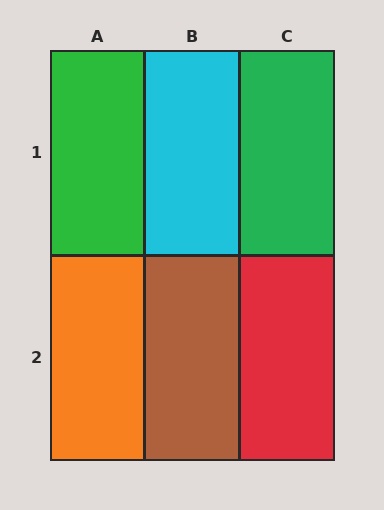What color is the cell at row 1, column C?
Green.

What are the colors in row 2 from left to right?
Orange, brown, red.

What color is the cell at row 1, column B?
Cyan.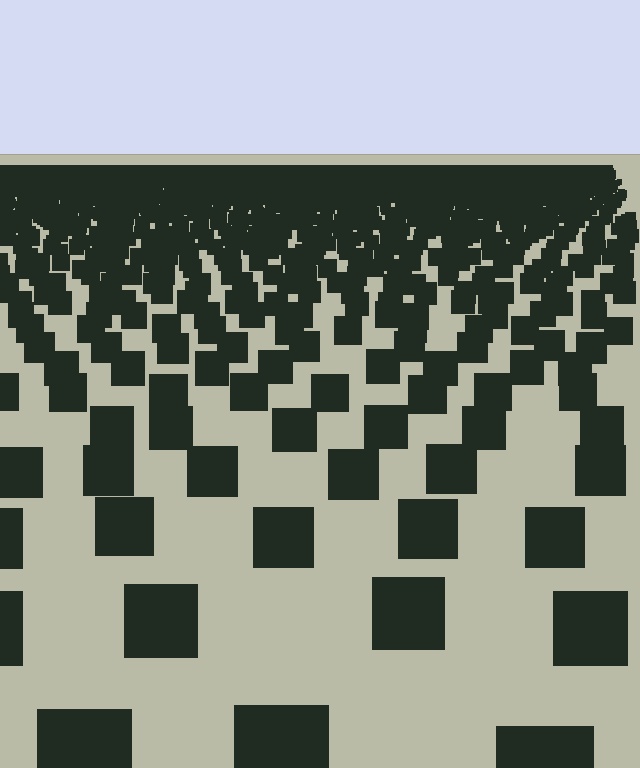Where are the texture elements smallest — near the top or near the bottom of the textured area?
Near the top.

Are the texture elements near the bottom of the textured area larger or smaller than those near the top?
Larger. Near the bottom, elements are closer to the viewer and appear at a bigger on-screen size.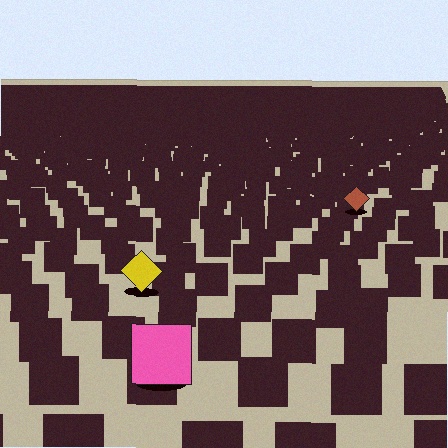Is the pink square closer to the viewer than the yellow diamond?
Yes. The pink square is closer — you can tell from the texture gradient: the ground texture is coarser near it.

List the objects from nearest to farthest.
From nearest to farthest: the pink square, the yellow diamond, the brown diamond.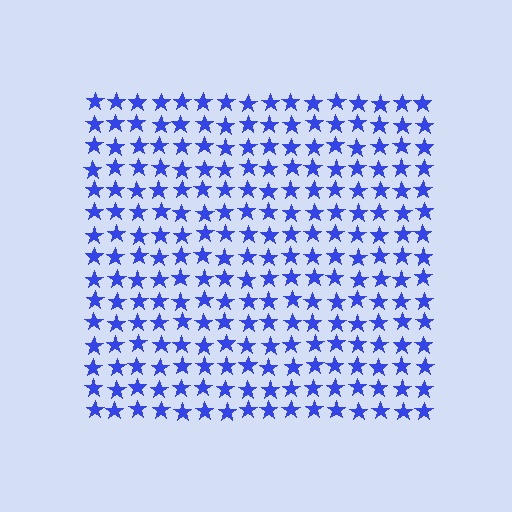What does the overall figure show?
The overall figure shows a square.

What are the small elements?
The small elements are stars.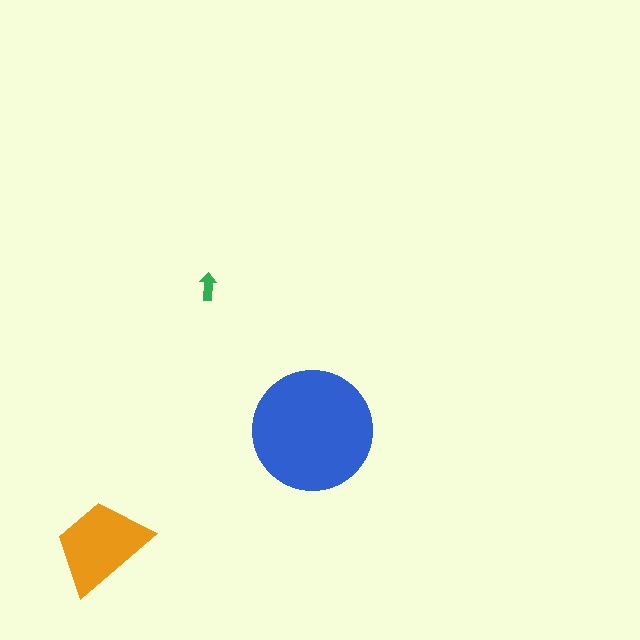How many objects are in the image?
There are 3 objects in the image.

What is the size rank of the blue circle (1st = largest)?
1st.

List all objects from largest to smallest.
The blue circle, the orange trapezoid, the green arrow.